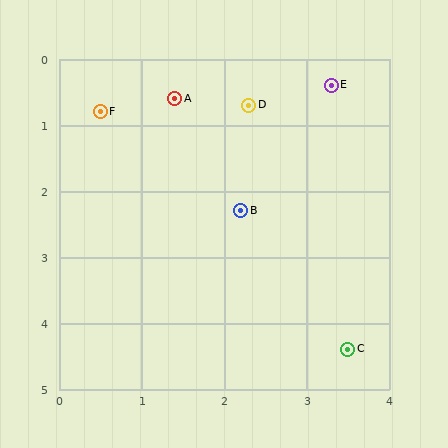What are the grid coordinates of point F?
Point F is at approximately (0.5, 0.8).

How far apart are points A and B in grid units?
Points A and B are about 1.9 grid units apart.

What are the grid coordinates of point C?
Point C is at approximately (3.5, 4.4).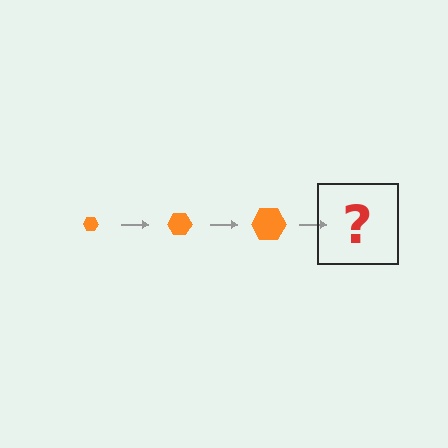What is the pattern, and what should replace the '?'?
The pattern is that the hexagon gets progressively larger each step. The '?' should be an orange hexagon, larger than the previous one.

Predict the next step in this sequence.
The next step is an orange hexagon, larger than the previous one.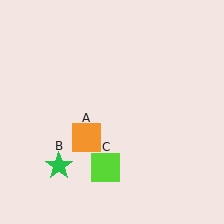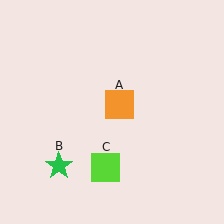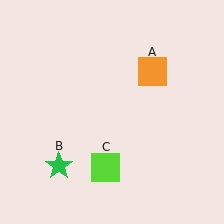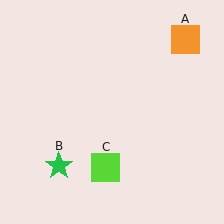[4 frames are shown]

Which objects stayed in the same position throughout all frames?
Green star (object B) and lime square (object C) remained stationary.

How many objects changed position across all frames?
1 object changed position: orange square (object A).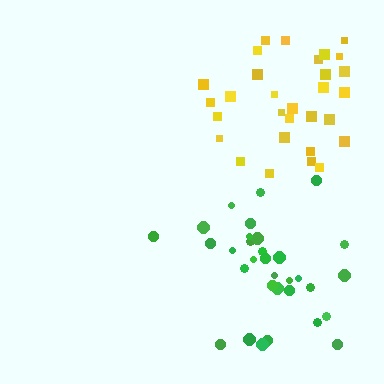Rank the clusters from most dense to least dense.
green, yellow.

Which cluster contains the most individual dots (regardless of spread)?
Green (32).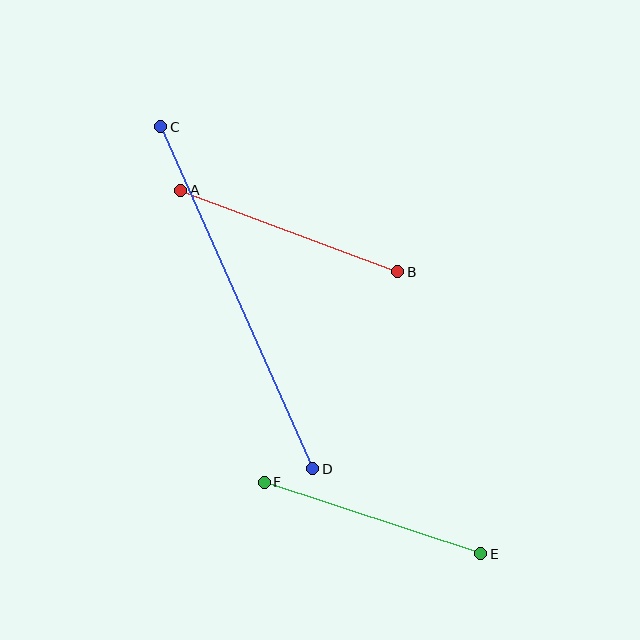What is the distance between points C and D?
The distance is approximately 374 pixels.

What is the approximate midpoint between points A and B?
The midpoint is at approximately (289, 231) pixels.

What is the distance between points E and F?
The distance is approximately 228 pixels.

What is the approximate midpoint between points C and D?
The midpoint is at approximately (237, 298) pixels.